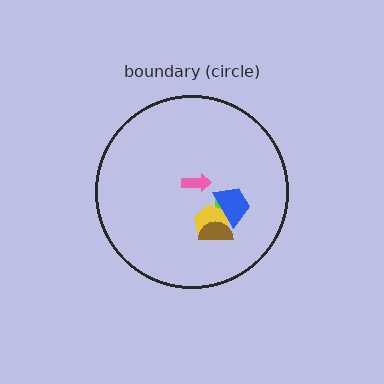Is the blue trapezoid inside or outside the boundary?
Inside.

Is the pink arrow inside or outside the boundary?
Inside.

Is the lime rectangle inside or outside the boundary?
Inside.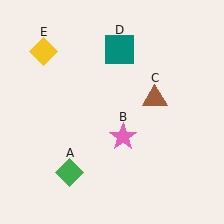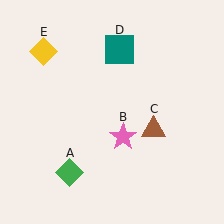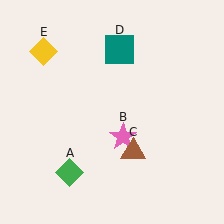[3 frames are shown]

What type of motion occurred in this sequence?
The brown triangle (object C) rotated clockwise around the center of the scene.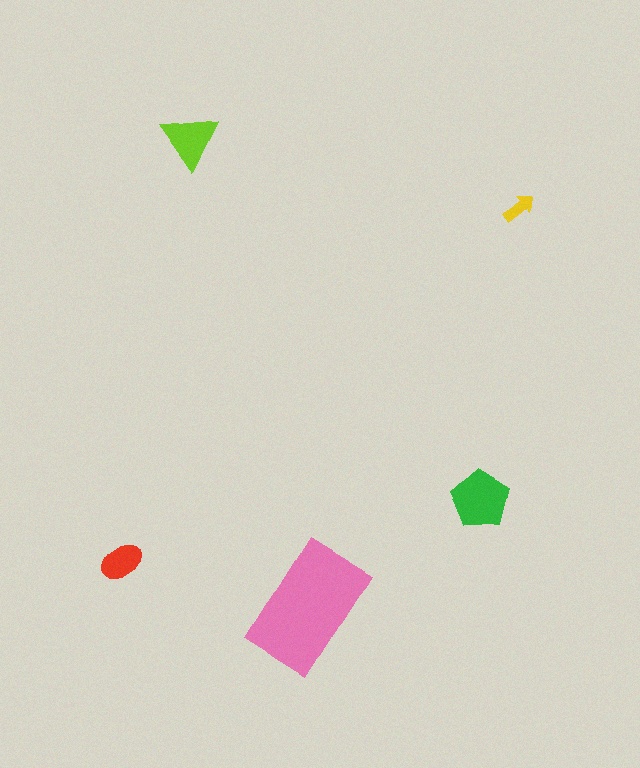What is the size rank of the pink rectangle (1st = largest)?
1st.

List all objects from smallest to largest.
The yellow arrow, the red ellipse, the lime triangle, the green pentagon, the pink rectangle.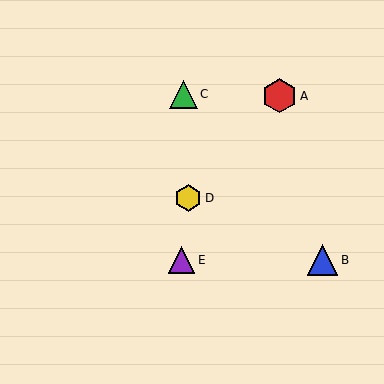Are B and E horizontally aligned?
Yes, both are at y≈260.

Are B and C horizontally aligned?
No, B is at y≈260 and C is at y≈94.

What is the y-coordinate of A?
Object A is at y≈96.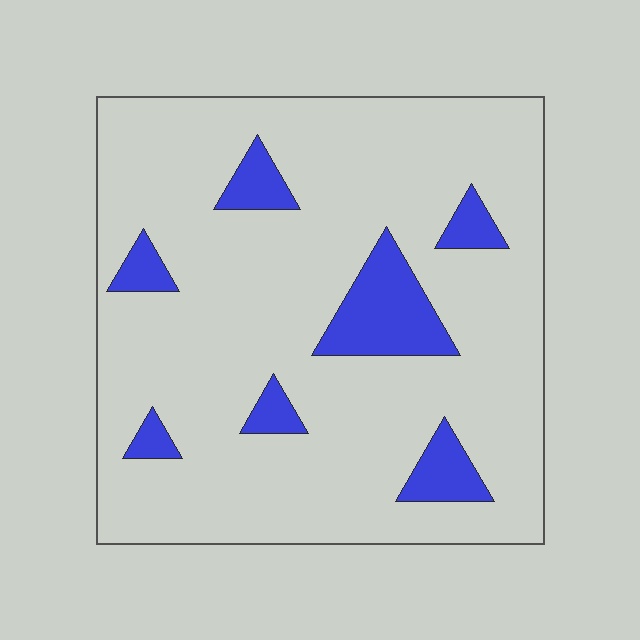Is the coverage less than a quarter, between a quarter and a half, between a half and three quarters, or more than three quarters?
Less than a quarter.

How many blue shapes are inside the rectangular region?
7.